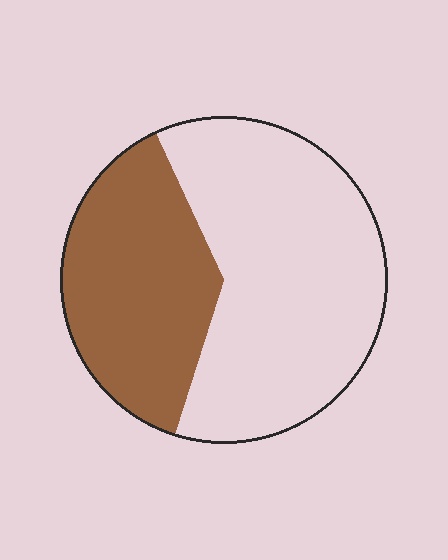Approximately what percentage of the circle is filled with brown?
Approximately 40%.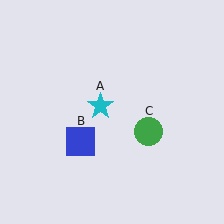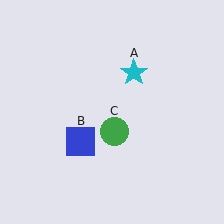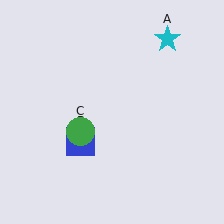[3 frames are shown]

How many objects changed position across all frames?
2 objects changed position: cyan star (object A), green circle (object C).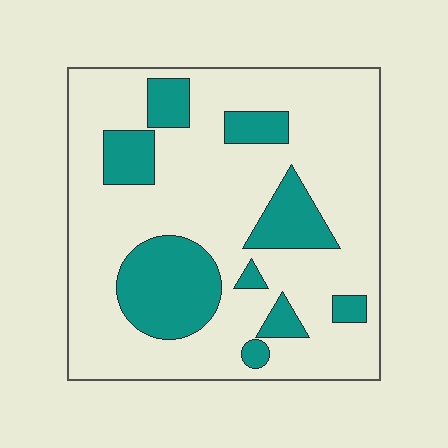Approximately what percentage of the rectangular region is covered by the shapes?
Approximately 25%.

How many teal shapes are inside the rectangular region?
9.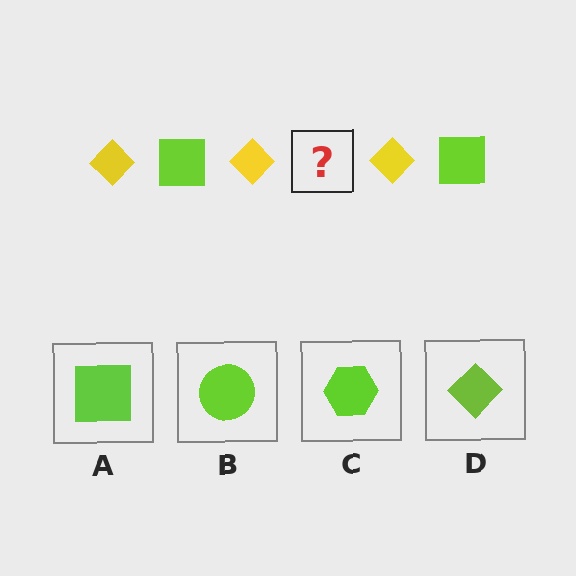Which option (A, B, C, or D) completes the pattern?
A.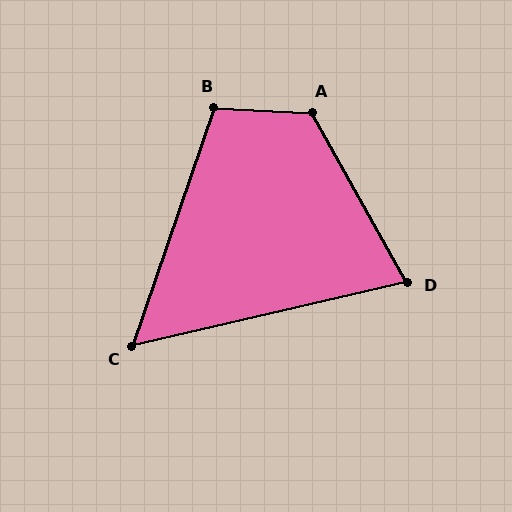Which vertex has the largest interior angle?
A, at approximately 122 degrees.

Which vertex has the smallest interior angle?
C, at approximately 58 degrees.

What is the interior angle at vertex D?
Approximately 74 degrees (acute).